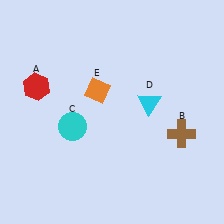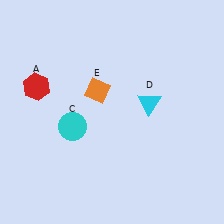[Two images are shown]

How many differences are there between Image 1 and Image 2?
There is 1 difference between the two images.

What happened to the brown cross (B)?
The brown cross (B) was removed in Image 2. It was in the bottom-right area of Image 1.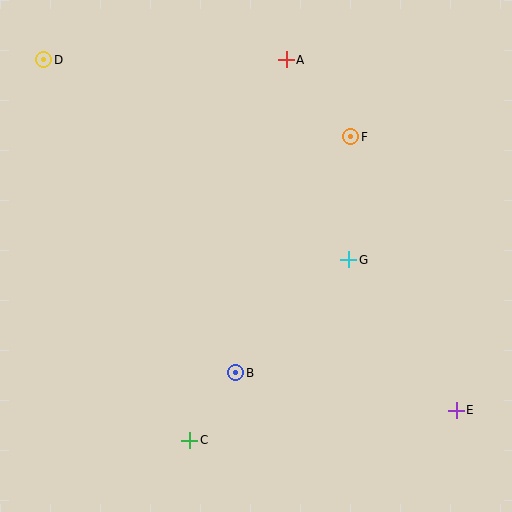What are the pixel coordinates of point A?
Point A is at (286, 60).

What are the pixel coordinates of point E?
Point E is at (456, 410).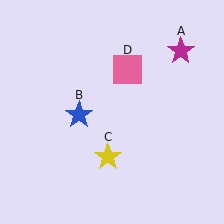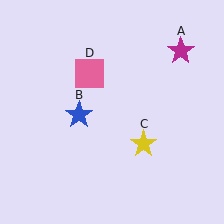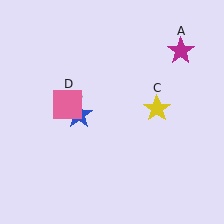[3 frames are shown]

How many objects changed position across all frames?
2 objects changed position: yellow star (object C), pink square (object D).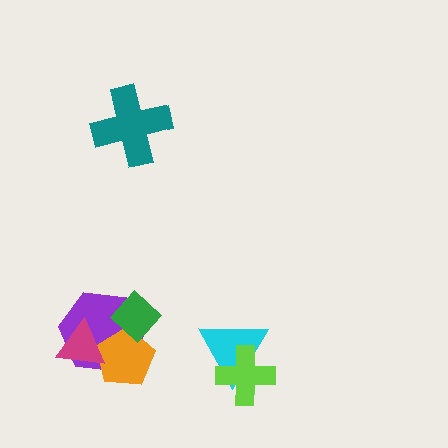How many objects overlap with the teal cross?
0 objects overlap with the teal cross.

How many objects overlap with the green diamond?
2 objects overlap with the green diamond.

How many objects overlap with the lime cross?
1 object overlaps with the lime cross.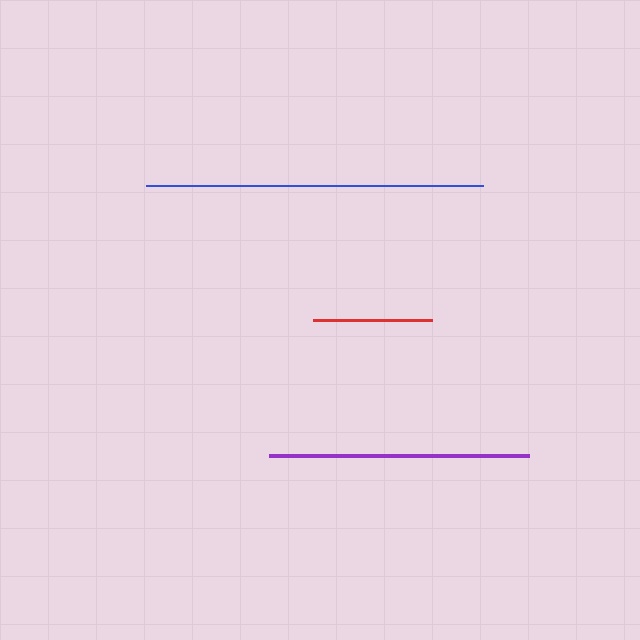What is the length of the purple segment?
The purple segment is approximately 260 pixels long.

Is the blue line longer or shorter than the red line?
The blue line is longer than the red line.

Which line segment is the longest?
The blue line is the longest at approximately 337 pixels.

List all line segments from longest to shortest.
From longest to shortest: blue, purple, red.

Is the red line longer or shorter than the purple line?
The purple line is longer than the red line.